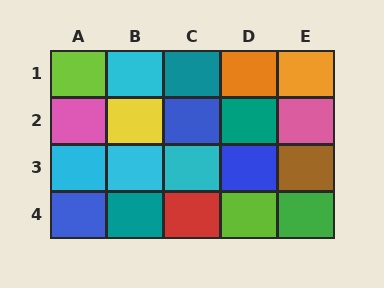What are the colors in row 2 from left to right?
Pink, yellow, blue, teal, pink.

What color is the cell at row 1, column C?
Teal.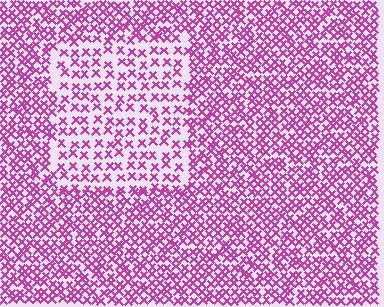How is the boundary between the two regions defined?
The boundary is defined by a change in element density (approximately 1.9x ratio). All elements are the same color, size, and shape.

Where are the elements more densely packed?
The elements are more densely packed outside the rectangle boundary.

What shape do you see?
I see a rectangle.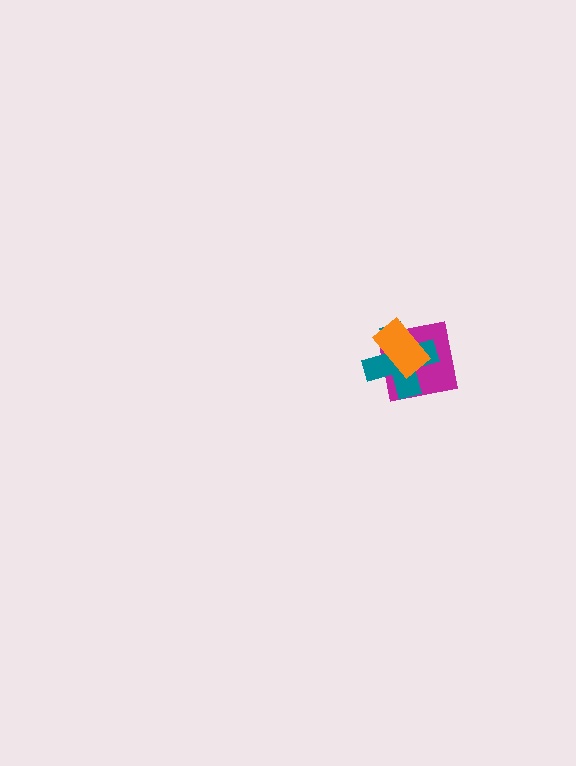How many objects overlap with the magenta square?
2 objects overlap with the magenta square.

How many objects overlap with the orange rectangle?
2 objects overlap with the orange rectangle.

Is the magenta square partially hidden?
Yes, it is partially covered by another shape.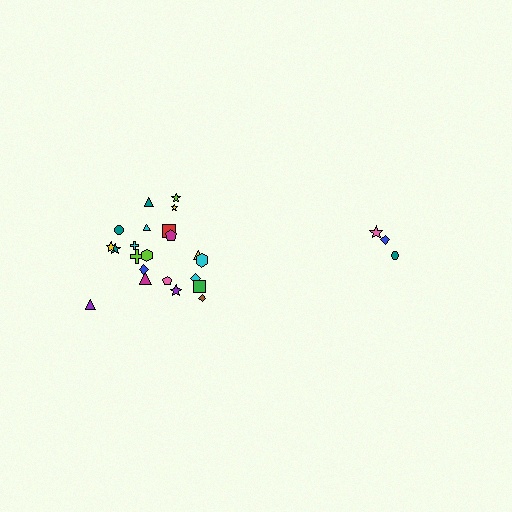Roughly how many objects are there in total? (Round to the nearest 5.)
Roughly 25 objects in total.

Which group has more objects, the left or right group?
The left group.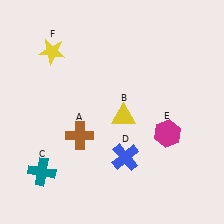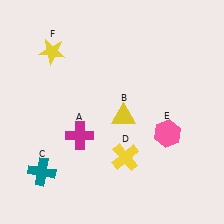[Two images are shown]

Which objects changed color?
A changed from brown to magenta. D changed from blue to yellow. E changed from magenta to pink.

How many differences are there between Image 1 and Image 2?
There are 3 differences between the two images.